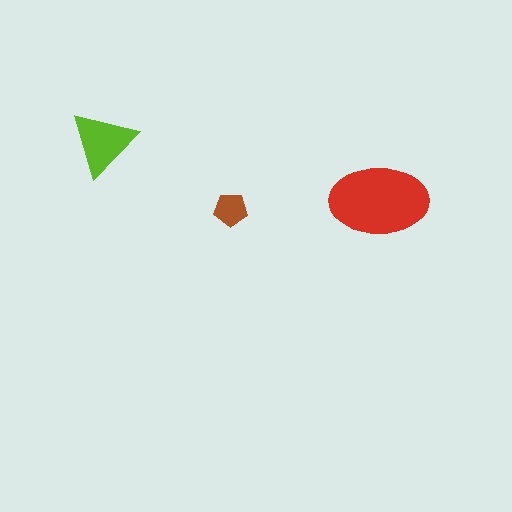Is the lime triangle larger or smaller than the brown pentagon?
Larger.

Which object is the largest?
The red ellipse.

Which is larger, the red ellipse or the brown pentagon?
The red ellipse.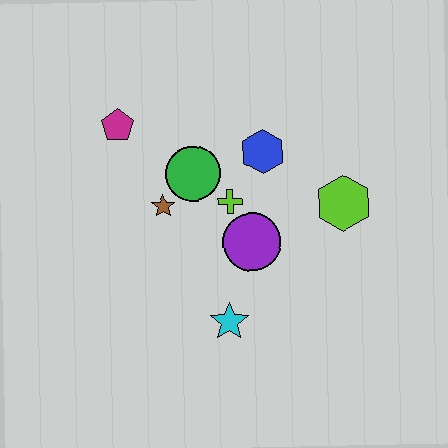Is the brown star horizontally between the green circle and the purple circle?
No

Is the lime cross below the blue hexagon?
Yes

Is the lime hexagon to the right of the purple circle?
Yes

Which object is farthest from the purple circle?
The magenta pentagon is farthest from the purple circle.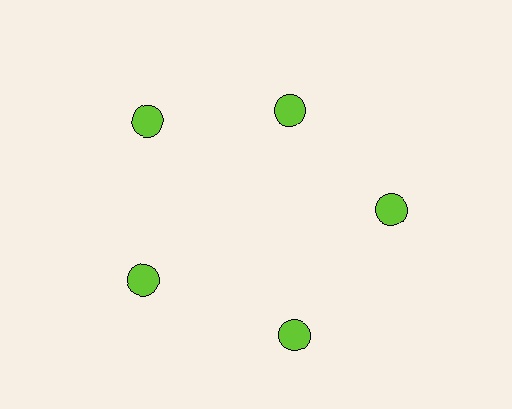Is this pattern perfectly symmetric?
No. The 5 lime circles are arranged in a ring, but one element near the 1 o'clock position is pulled inward toward the center, breaking the 5-fold rotational symmetry.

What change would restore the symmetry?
The symmetry would be restored by moving it outward, back onto the ring so that all 5 circles sit at equal angles and equal distance from the center.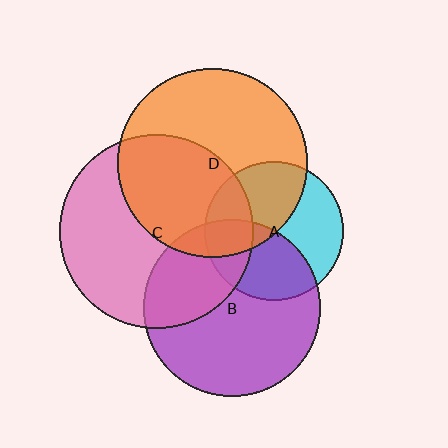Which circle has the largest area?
Circle C (pink).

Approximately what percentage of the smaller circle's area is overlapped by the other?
Approximately 40%.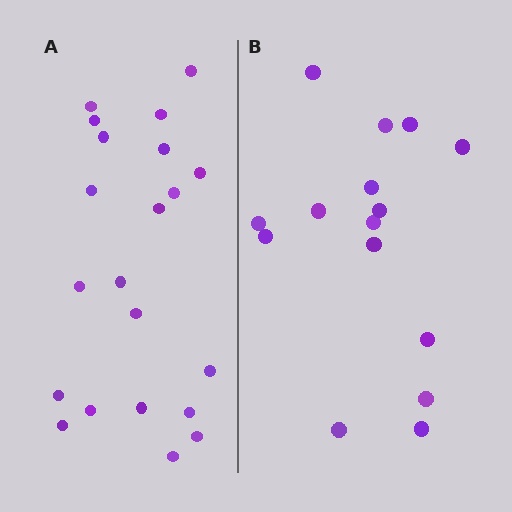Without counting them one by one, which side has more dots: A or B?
Region A (the left region) has more dots.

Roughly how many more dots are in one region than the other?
Region A has about 6 more dots than region B.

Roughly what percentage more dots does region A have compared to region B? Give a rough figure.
About 40% more.